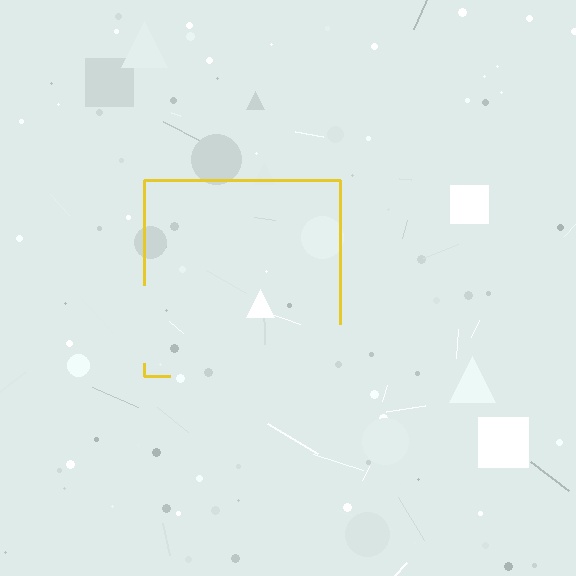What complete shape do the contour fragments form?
The contour fragments form a square.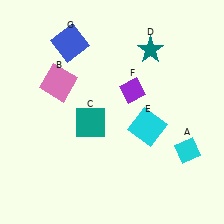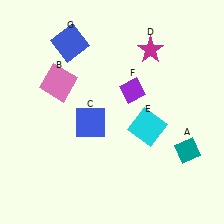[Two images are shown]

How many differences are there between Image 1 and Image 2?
There are 3 differences between the two images.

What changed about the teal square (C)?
In Image 1, C is teal. In Image 2, it changed to blue.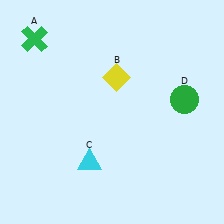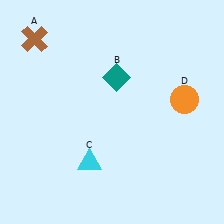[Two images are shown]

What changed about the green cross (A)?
In Image 1, A is green. In Image 2, it changed to brown.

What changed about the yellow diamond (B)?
In Image 1, B is yellow. In Image 2, it changed to teal.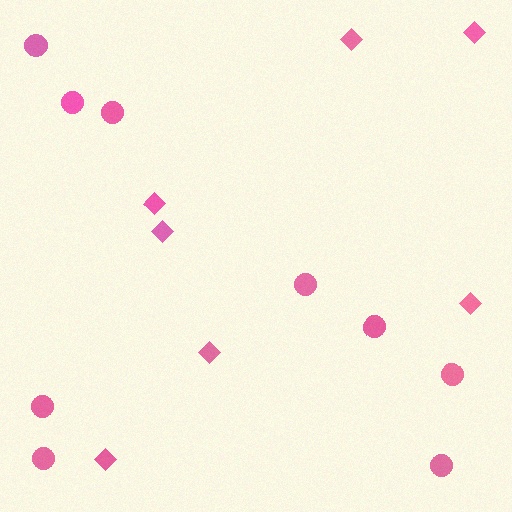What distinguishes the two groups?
There are 2 groups: one group of circles (9) and one group of diamonds (7).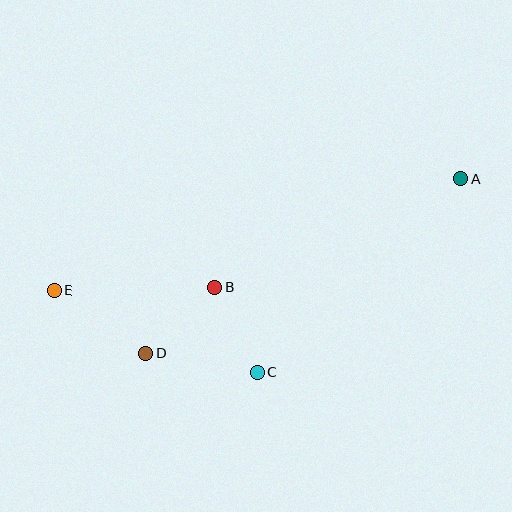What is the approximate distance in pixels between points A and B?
The distance between A and B is approximately 269 pixels.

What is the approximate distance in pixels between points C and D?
The distance between C and D is approximately 113 pixels.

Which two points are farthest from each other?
Points A and E are farthest from each other.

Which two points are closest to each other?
Points B and D are closest to each other.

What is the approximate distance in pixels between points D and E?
The distance between D and E is approximately 111 pixels.